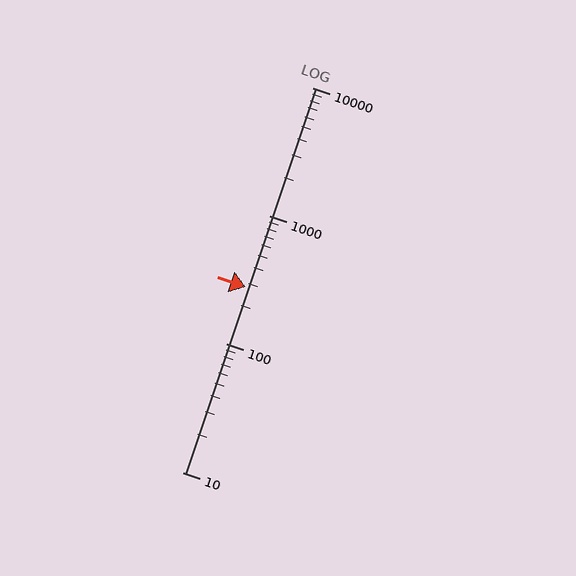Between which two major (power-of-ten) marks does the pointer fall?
The pointer is between 100 and 1000.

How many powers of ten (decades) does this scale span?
The scale spans 3 decades, from 10 to 10000.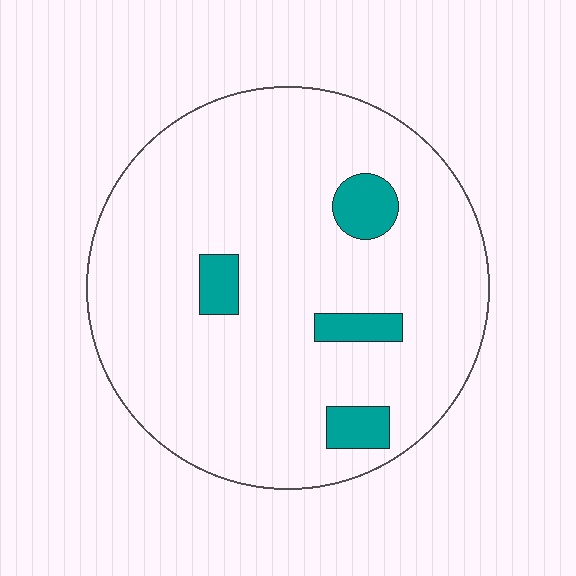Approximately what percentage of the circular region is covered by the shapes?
Approximately 10%.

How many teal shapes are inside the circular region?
4.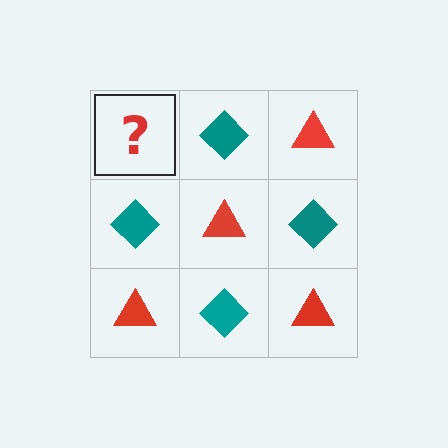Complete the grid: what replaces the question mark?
The question mark should be replaced with a red triangle.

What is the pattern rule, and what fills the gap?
The rule is that it alternates red triangle and teal diamond in a checkerboard pattern. The gap should be filled with a red triangle.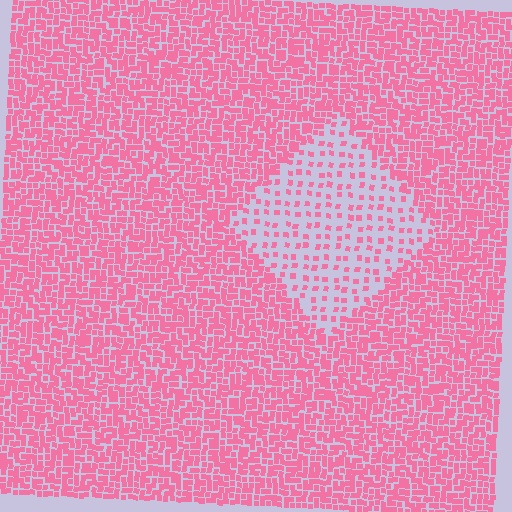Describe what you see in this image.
The image contains small pink elements arranged at two different densities. A diamond-shaped region is visible where the elements are less densely packed than the surrounding area.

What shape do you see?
I see a diamond.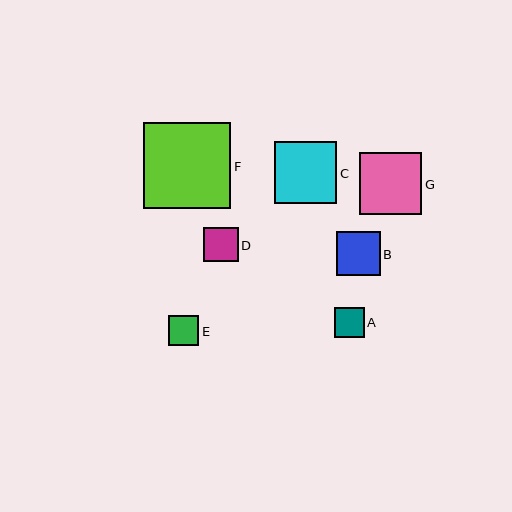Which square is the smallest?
Square A is the smallest with a size of approximately 29 pixels.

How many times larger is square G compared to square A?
Square G is approximately 2.1 times the size of square A.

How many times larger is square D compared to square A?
Square D is approximately 1.2 times the size of square A.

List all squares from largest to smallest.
From largest to smallest: F, G, C, B, D, E, A.